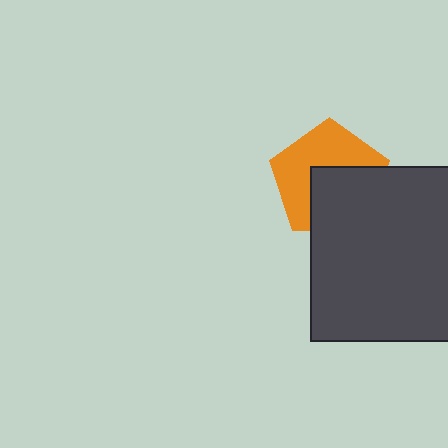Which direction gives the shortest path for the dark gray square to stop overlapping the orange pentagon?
Moving toward the lower-right gives the shortest separation.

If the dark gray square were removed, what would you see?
You would see the complete orange pentagon.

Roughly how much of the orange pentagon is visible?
About half of it is visible (roughly 53%).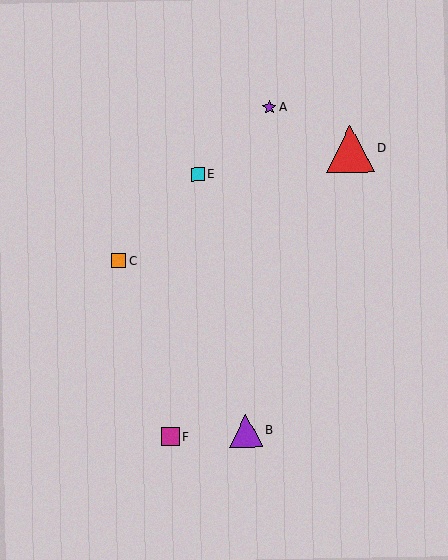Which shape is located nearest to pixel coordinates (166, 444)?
The magenta square (labeled F) at (170, 437) is nearest to that location.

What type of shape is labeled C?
Shape C is an orange square.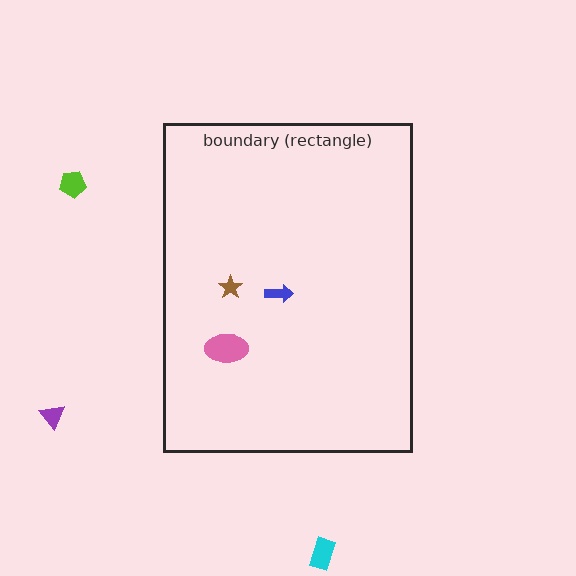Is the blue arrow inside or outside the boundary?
Inside.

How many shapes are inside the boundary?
3 inside, 3 outside.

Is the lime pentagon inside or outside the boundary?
Outside.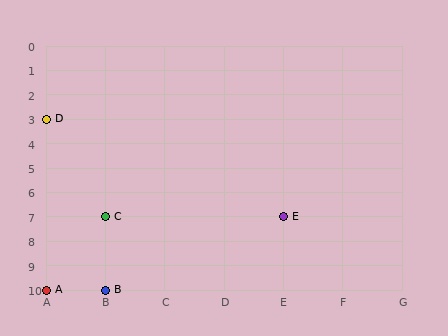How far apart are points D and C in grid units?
Points D and C are 1 column and 4 rows apart (about 4.1 grid units diagonally).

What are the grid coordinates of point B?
Point B is at grid coordinates (B, 10).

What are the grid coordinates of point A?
Point A is at grid coordinates (A, 10).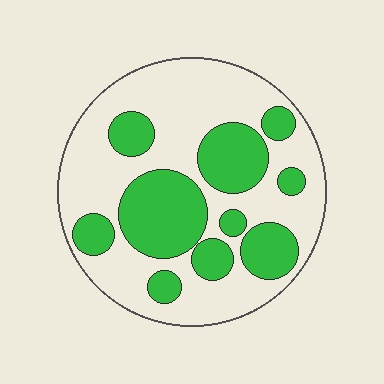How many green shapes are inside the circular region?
10.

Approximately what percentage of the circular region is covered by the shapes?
Approximately 35%.